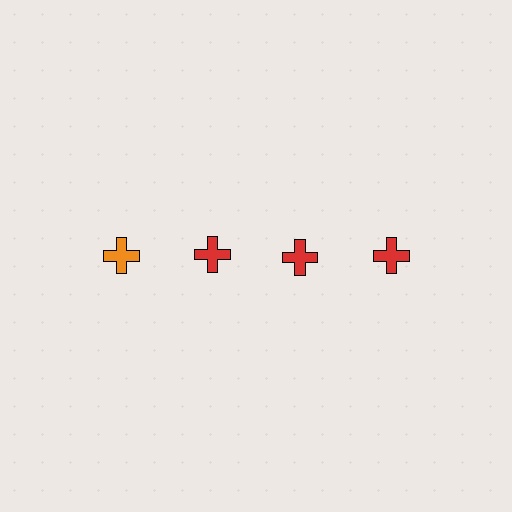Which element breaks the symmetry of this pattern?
The orange cross in the top row, leftmost column breaks the symmetry. All other shapes are red crosses.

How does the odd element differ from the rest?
It has a different color: orange instead of red.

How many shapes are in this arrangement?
There are 4 shapes arranged in a grid pattern.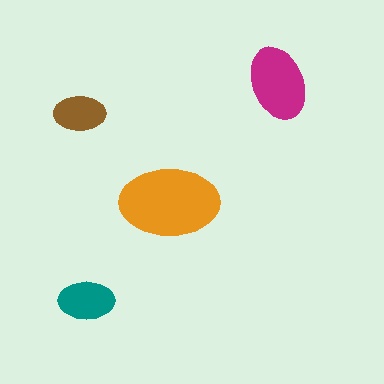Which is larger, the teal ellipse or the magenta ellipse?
The magenta one.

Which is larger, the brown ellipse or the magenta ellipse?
The magenta one.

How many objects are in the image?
There are 4 objects in the image.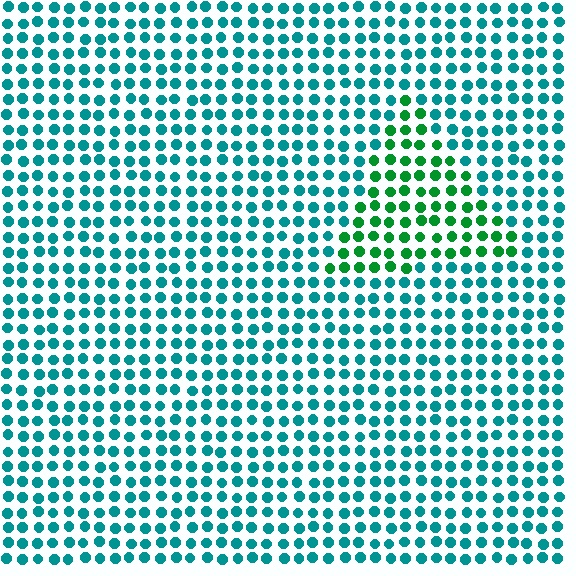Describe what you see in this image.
The image is filled with small teal elements in a uniform arrangement. A triangle-shaped region is visible where the elements are tinted to a slightly different hue, forming a subtle color boundary.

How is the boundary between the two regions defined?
The boundary is defined purely by a slight shift in hue (about 43 degrees). Spacing, size, and orientation are identical on both sides.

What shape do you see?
I see a triangle.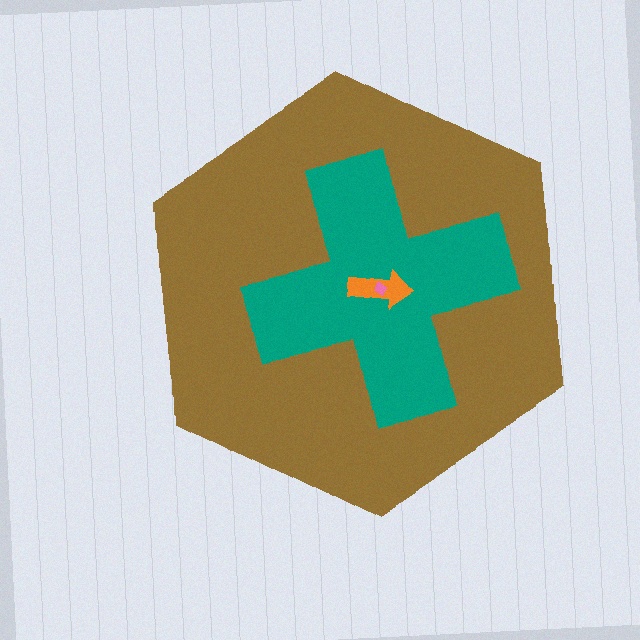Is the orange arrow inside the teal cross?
Yes.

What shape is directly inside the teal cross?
The orange arrow.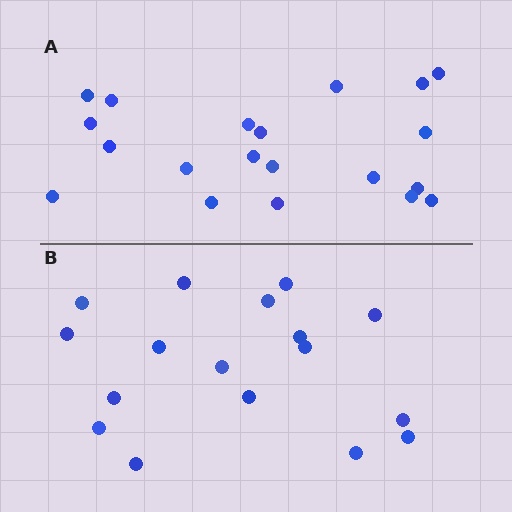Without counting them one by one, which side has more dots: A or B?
Region A (the top region) has more dots.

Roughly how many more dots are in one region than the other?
Region A has just a few more — roughly 2 or 3 more dots than region B.